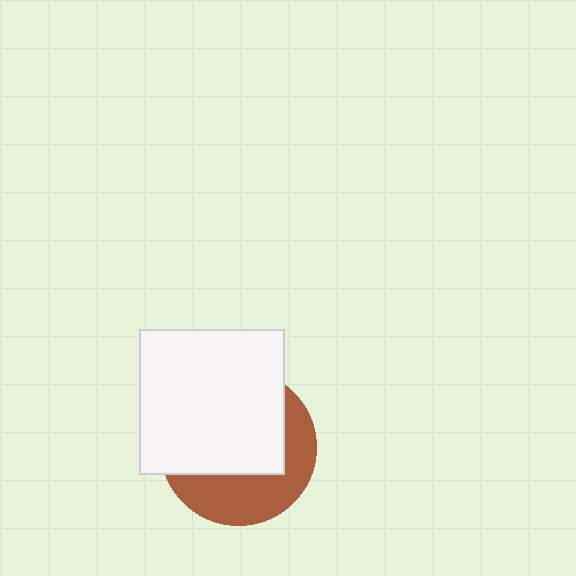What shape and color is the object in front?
The object in front is a white square.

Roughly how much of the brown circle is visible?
A small part of it is visible (roughly 39%).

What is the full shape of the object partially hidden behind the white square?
The partially hidden object is a brown circle.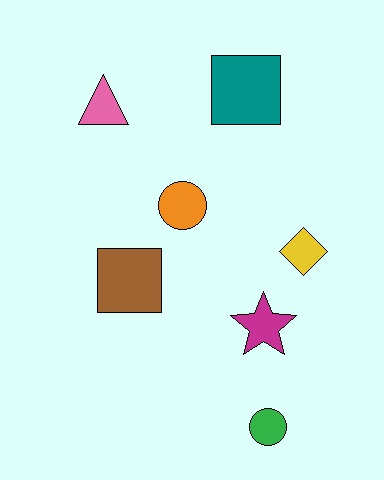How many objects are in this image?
There are 7 objects.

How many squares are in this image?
There are 2 squares.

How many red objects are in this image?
There are no red objects.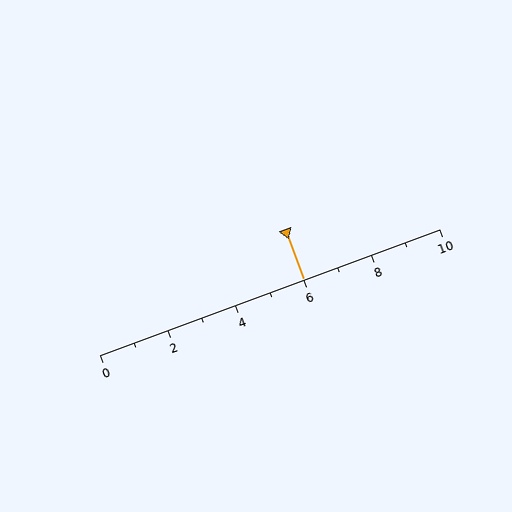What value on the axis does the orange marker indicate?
The marker indicates approximately 6.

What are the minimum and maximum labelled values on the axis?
The axis runs from 0 to 10.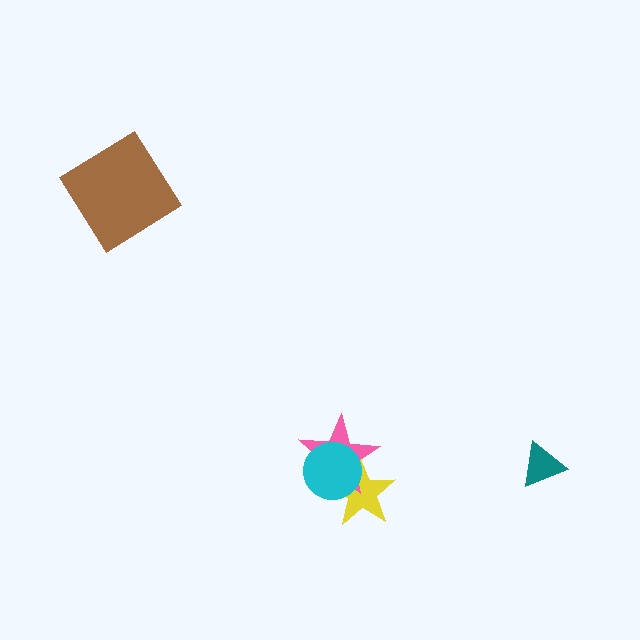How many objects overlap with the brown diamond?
0 objects overlap with the brown diamond.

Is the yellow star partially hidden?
Yes, it is partially covered by another shape.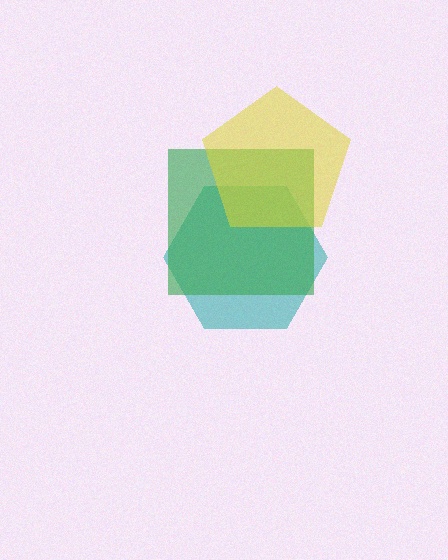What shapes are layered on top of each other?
The layered shapes are: a teal hexagon, a green square, a yellow pentagon.